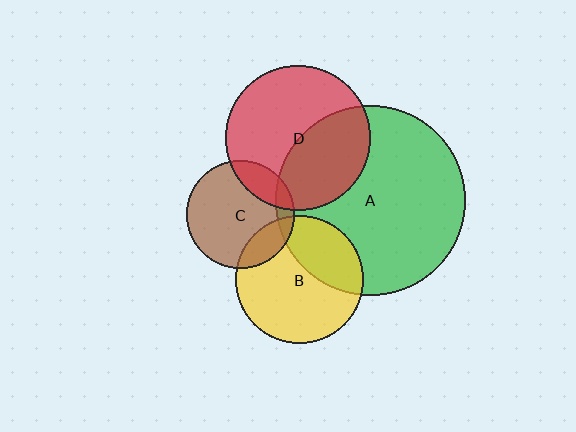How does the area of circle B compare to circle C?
Approximately 1.4 times.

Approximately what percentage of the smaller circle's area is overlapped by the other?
Approximately 10%.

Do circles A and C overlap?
Yes.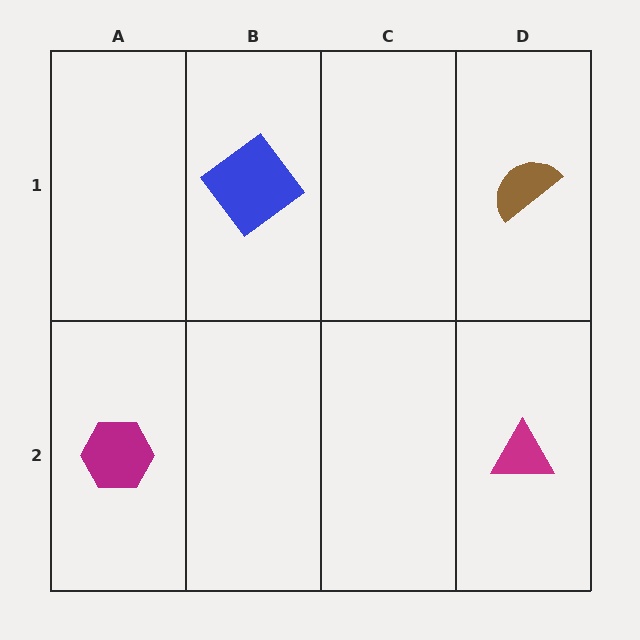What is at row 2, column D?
A magenta triangle.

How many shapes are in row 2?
2 shapes.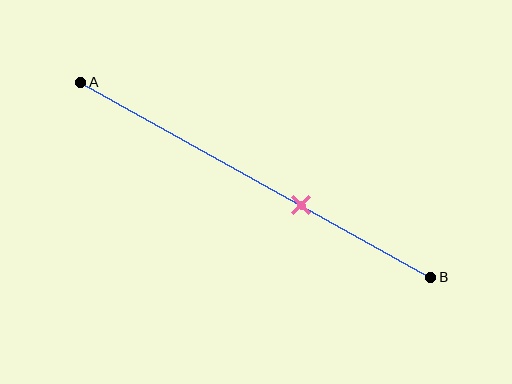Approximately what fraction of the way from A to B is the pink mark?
The pink mark is approximately 65% of the way from A to B.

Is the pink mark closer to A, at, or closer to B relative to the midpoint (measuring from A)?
The pink mark is closer to point B than the midpoint of segment AB.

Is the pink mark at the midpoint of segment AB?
No, the mark is at about 65% from A, not at the 50% midpoint.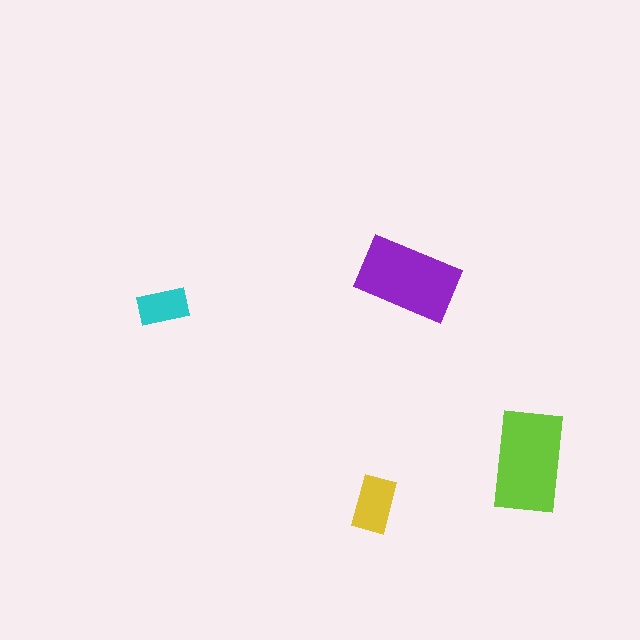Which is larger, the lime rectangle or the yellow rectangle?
The lime one.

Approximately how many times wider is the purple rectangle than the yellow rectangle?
About 2 times wider.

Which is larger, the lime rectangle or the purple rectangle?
The lime one.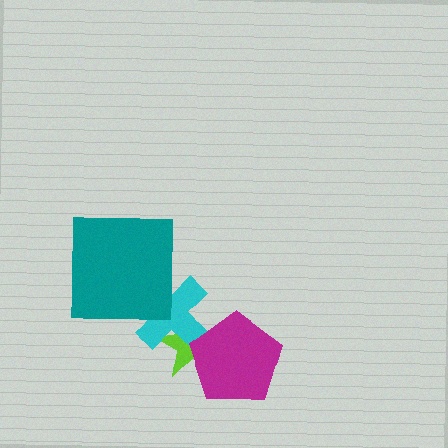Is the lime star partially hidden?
Yes, it is partially covered by another shape.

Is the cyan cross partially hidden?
Yes, it is partially covered by another shape.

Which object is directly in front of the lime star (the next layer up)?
The cyan cross is directly in front of the lime star.